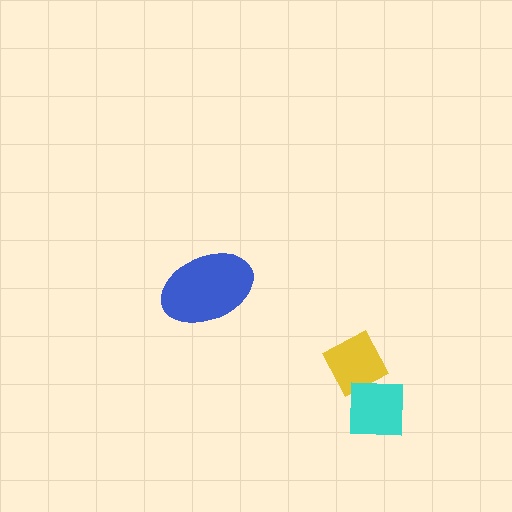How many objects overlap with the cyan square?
1 object overlaps with the cyan square.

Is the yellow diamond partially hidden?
Yes, it is partially covered by another shape.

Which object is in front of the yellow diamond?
The cyan square is in front of the yellow diamond.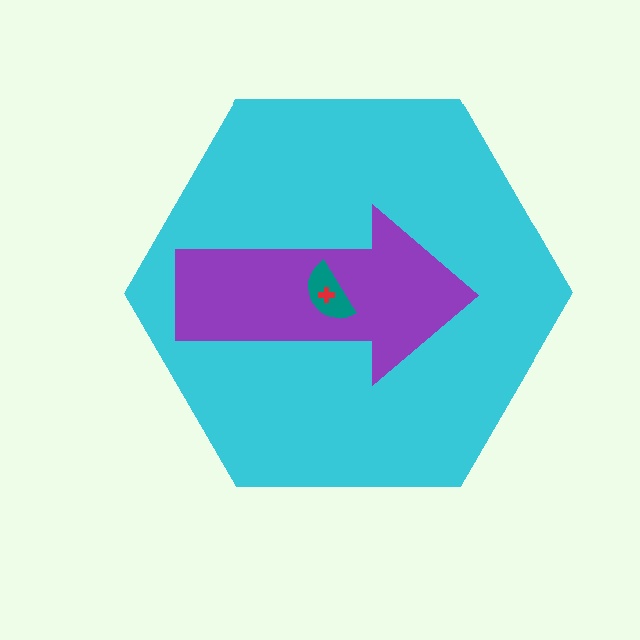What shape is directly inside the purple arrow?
The teal semicircle.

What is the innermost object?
The red cross.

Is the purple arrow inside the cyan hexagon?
Yes.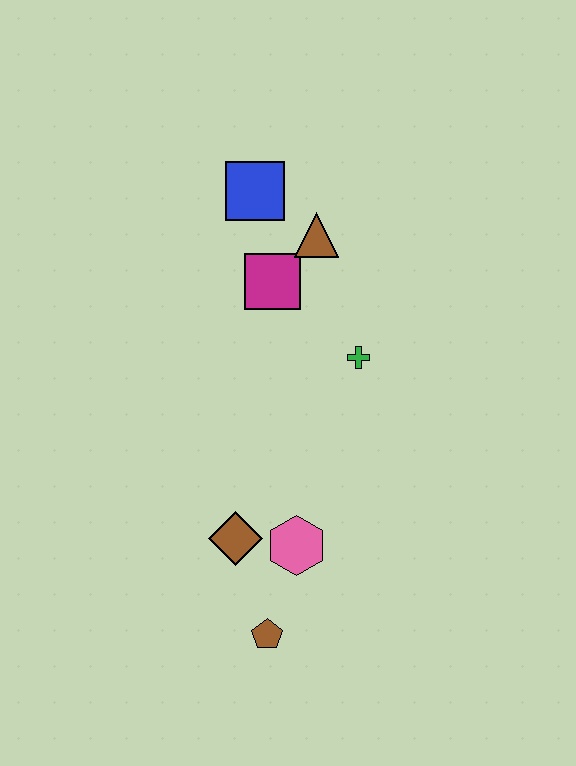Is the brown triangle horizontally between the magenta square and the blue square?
No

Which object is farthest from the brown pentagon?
The blue square is farthest from the brown pentagon.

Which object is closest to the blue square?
The brown triangle is closest to the blue square.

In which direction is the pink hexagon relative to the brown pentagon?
The pink hexagon is above the brown pentagon.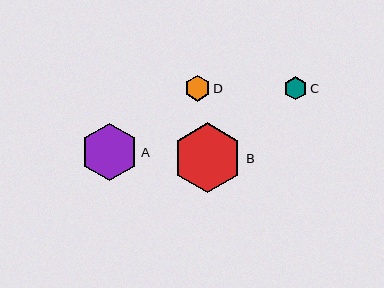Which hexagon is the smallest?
Hexagon C is the smallest with a size of approximately 24 pixels.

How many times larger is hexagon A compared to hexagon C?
Hexagon A is approximately 2.4 times the size of hexagon C.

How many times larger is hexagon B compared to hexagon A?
Hexagon B is approximately 1.2 times the size of hexagon A.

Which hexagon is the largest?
Hexagon B is the largest with a size of approximately 70 pixels.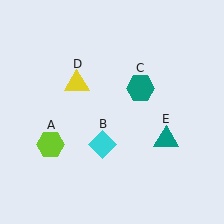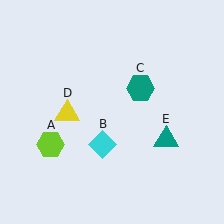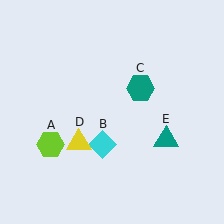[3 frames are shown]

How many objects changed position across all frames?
1 object changed position: yellow triangle (object D).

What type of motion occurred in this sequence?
The yellow triangle (object D) rotated counterclockwise around the center of the scene.